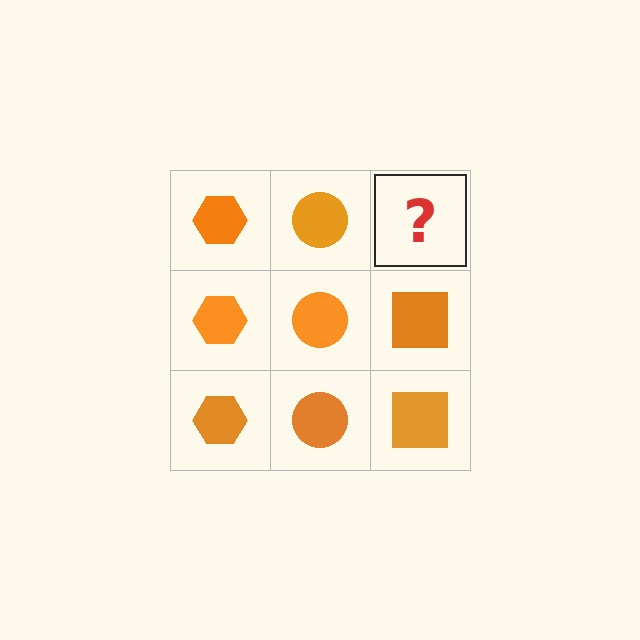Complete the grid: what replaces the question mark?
The question mark should be replaced with an orange square.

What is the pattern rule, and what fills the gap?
The rule is that each column has a consistent shape. The gap should be filled with an orange square.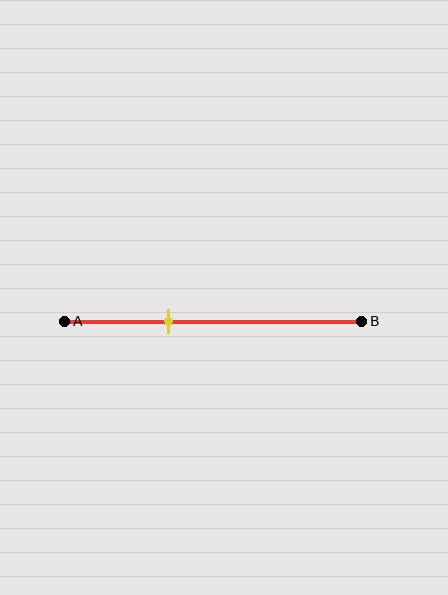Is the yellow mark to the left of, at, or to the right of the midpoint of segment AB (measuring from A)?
The yellow mark is to the left of the midpoint of segment AB.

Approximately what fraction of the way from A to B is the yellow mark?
The yellow mark is approximately 35% of the way from A to B.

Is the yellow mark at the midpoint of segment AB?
No, the mark is at about 35% from A, not at the 50% midpoint.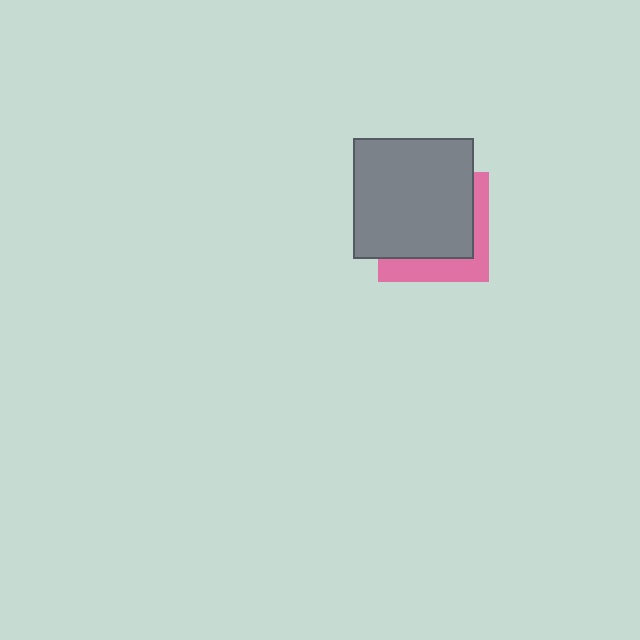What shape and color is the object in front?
The object in front is a gray square.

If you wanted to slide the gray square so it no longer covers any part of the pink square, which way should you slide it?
Slide it toward the upper-left — that is the most direct way to separate the two shapes.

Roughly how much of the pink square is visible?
A small part of it is visible (roughly 31%).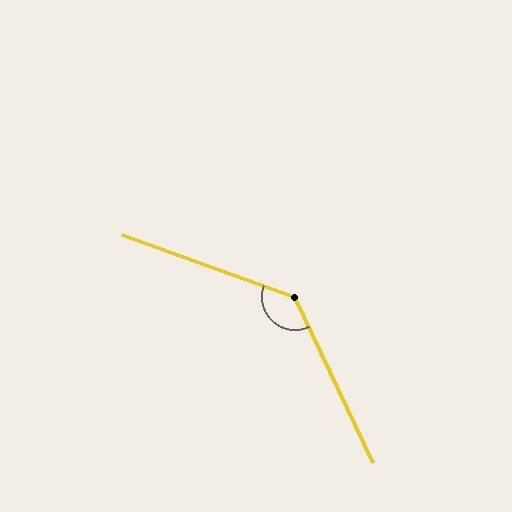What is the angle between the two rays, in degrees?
Approximately 135 degrees.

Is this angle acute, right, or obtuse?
It is obtuse.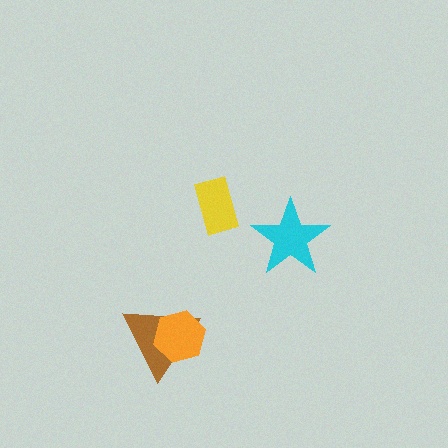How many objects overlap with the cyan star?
0 objects overlap with the cyan star.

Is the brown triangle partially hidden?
Yes, it is partially covered by another shape.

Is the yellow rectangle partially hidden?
No, no other shape covers it.